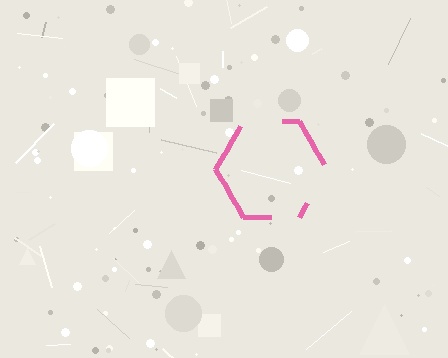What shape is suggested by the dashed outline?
The dashed outline suggests a hexagon.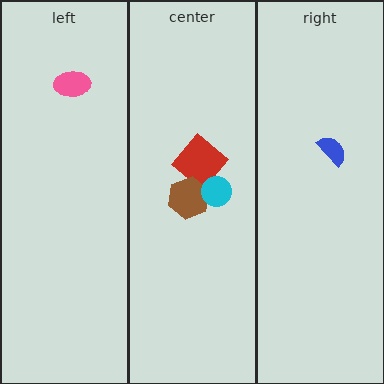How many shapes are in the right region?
1.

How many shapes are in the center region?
3.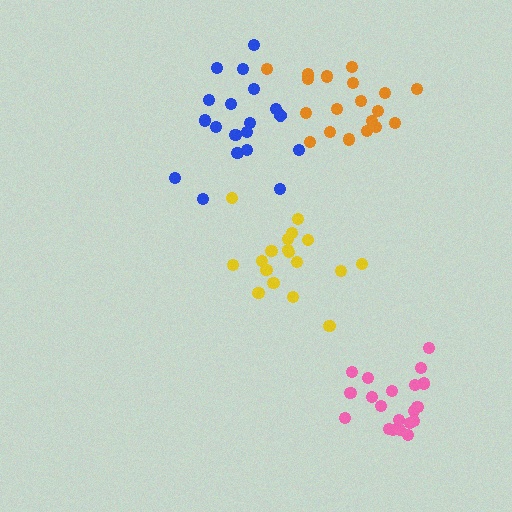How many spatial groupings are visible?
There are 4 spatial groupings.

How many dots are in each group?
Group 1: 20 dots, Group 2: 19 dots, Group 3: 18 dots, Group 4: 19 dots (76 total).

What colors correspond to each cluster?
The clusters are colored: pink, orange, yellow, blue.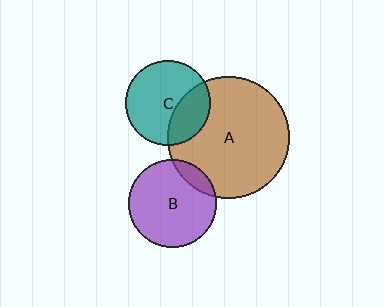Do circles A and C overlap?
Yes.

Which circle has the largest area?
Circle A (brown).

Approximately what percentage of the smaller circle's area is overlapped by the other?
Approximately 30%.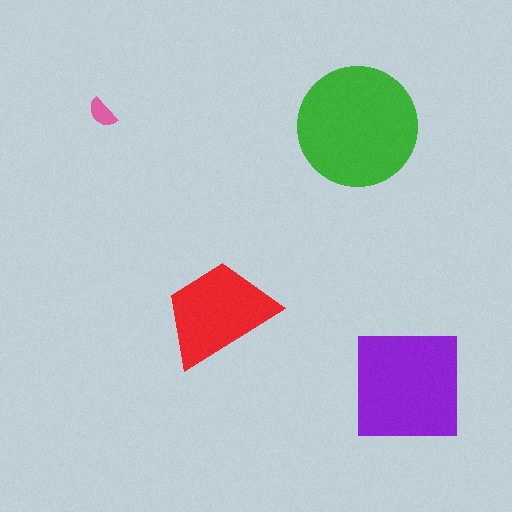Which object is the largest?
The green circle.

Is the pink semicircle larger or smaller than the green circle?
Smaller.